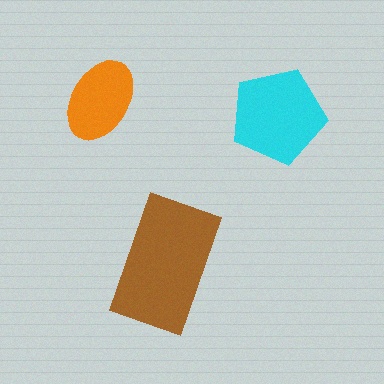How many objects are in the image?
There are 3 objects in the image.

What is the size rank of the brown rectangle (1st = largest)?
1st.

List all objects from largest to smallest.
The brown rectangle, the cyan pentagon, the orange ellipse.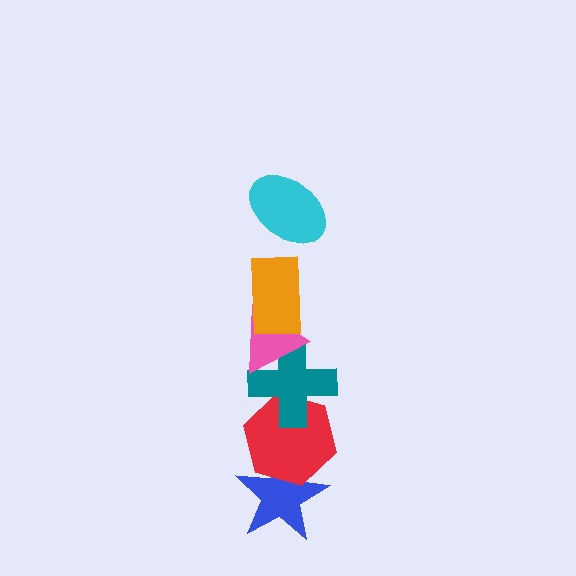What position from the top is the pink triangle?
The pink triangle is 3rd from the top.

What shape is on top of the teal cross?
The pink triangle is on top of the teal cross.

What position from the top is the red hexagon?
The red hexagon is 5th from the top.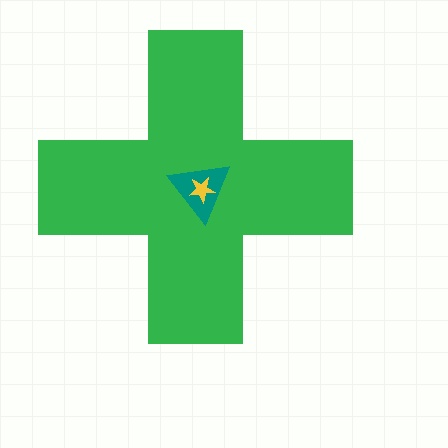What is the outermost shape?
The green cross.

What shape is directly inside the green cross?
The teal triangle.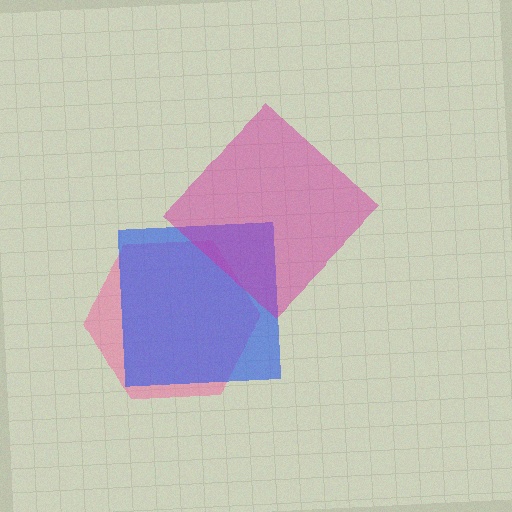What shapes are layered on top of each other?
The layered shapes are: a pink hexagon, a blue square, a magenta diamond.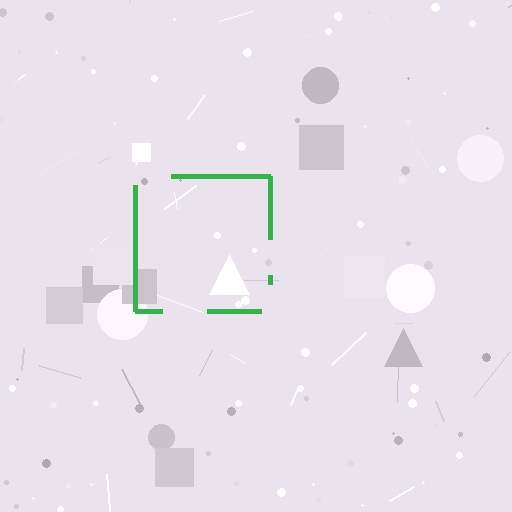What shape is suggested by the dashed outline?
The dashed outline suggests a square.